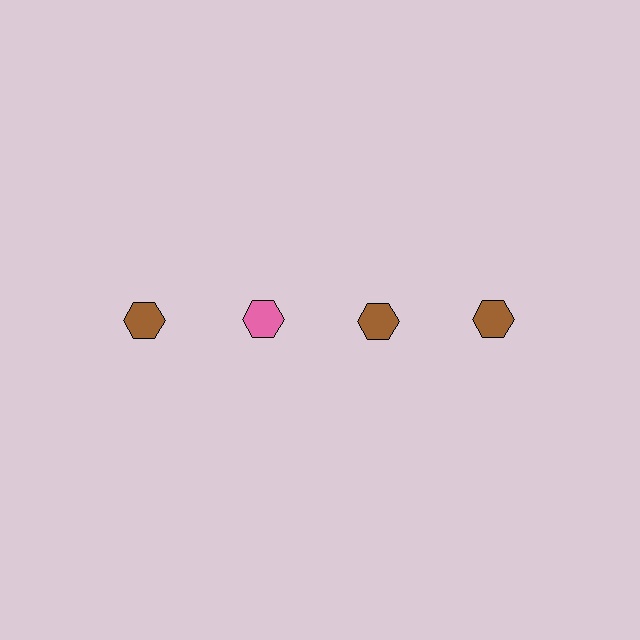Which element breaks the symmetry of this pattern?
The pink hexagon in the top row, second from left column breaks the symmetry. All other shapes are brown hexagons.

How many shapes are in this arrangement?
There are 4 shapes arranged in a grid pattern.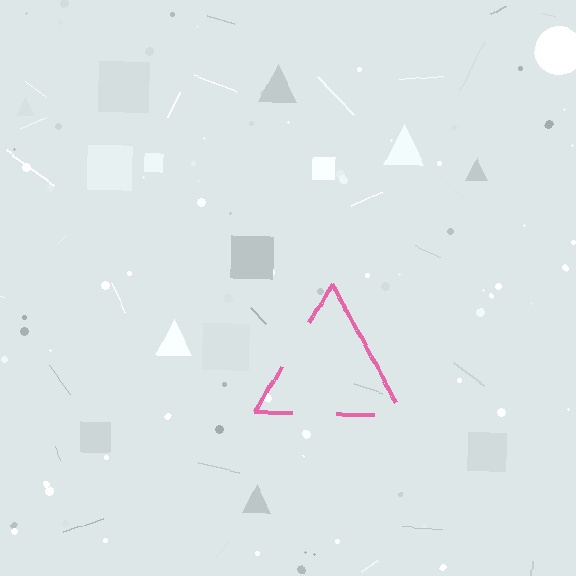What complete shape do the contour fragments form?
The contour fragments form a triangle.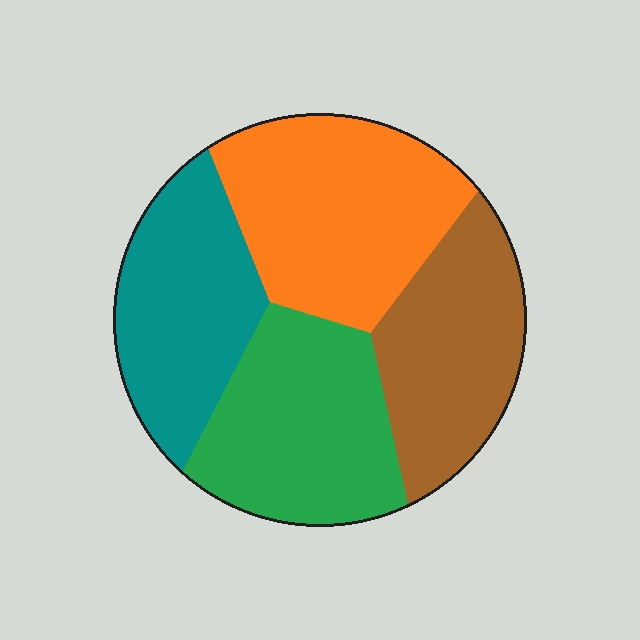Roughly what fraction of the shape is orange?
Orange covers roughly 30% of the shape.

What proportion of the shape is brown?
Brown covers about 25% of the shape.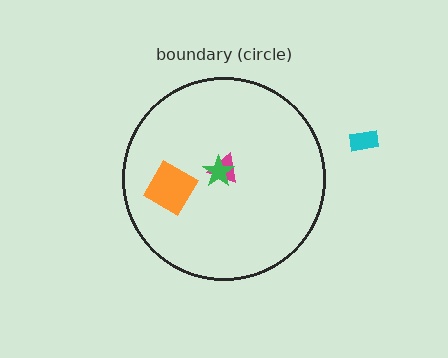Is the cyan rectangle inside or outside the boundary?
Outside.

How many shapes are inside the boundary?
3 inside, 1 outside.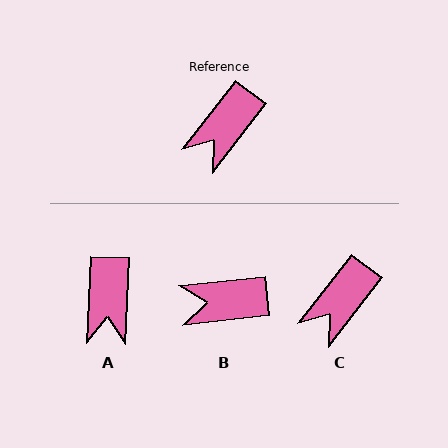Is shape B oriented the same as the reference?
No, it is off by about 46 degrees.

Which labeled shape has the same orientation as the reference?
C.